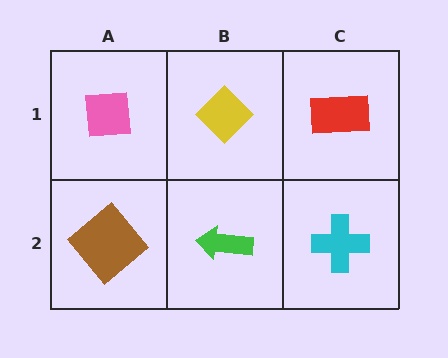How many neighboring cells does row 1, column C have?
2.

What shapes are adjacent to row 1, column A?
A brown diamond (row 2, column A), a yellow diamond (row 1, column B).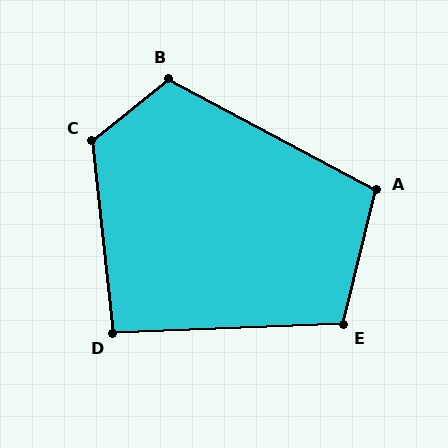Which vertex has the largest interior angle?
C, at approximately 123 degrees.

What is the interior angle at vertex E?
Approximately 106 degrees (obtuse).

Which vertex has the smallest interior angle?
D, at approximately 94 degrees.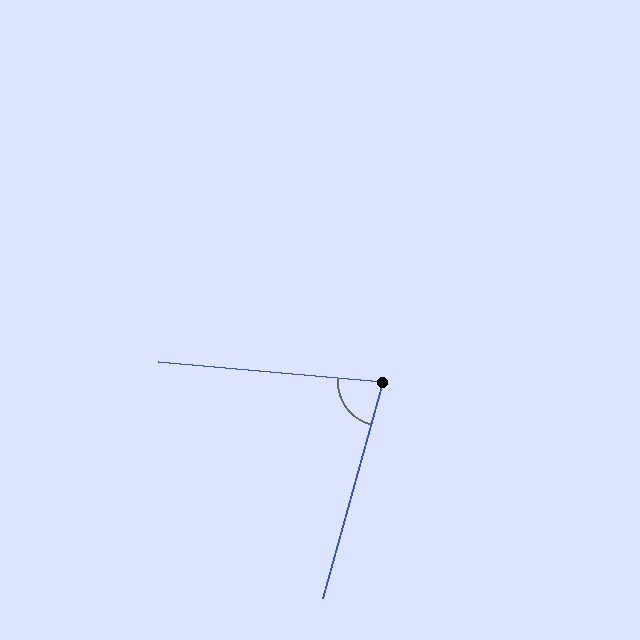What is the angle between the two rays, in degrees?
Approximately 79 degrees.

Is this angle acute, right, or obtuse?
It is acute.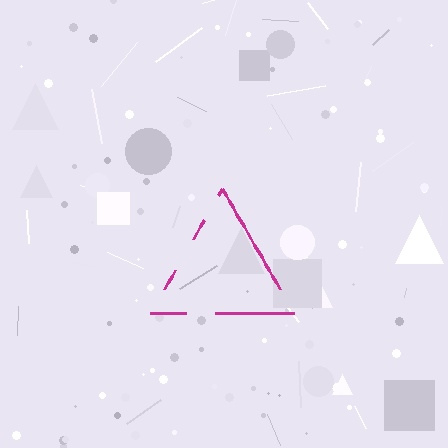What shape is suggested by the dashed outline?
The dashed outline suggests a triangle.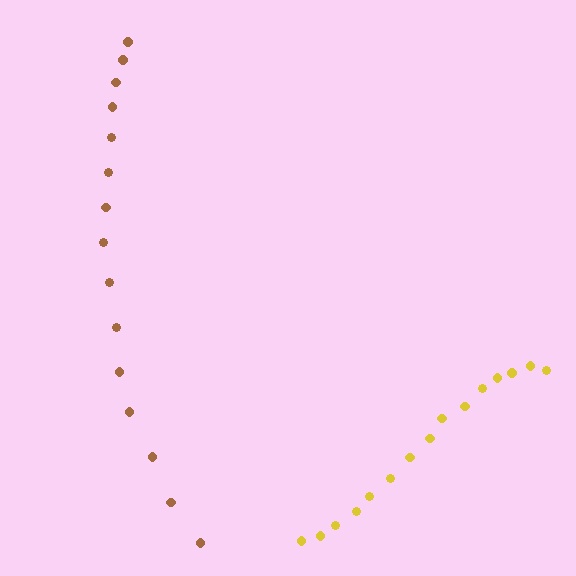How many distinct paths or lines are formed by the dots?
There are 2 distinct paths.